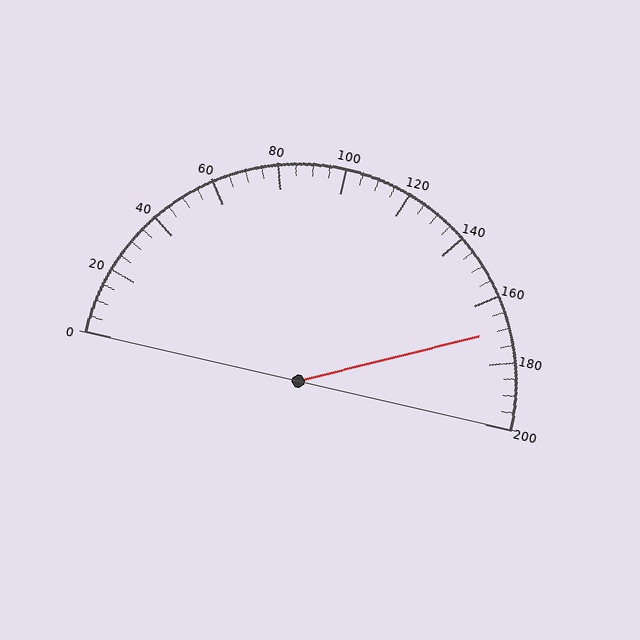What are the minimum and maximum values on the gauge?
The gauge ranges from 0 to 200.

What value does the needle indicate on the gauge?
The needle indicates approximately 170.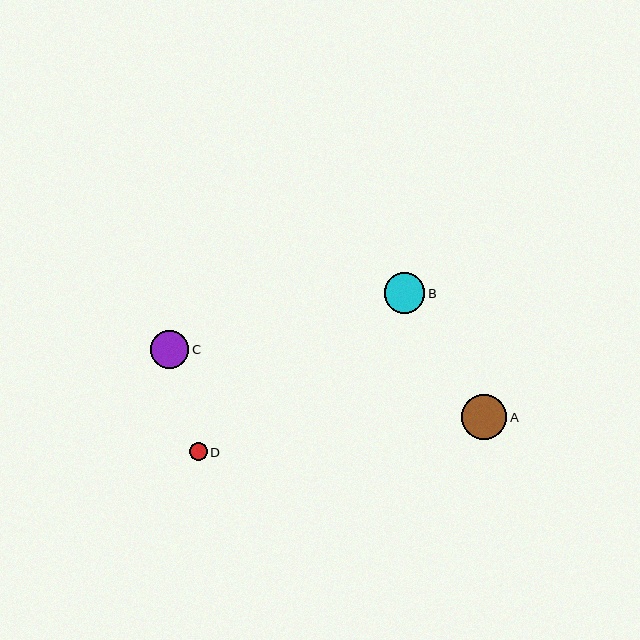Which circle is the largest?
Circle A is the largest with a size of approximately 45 pixels.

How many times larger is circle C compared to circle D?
Circle C is approximately 2.1 times the size of circle D.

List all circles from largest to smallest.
From largest to smallest: A, B, C, D.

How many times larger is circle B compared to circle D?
Circle B is approximately 2.3 times the size of circle D.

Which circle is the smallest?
Circle D is the smallest with a size of approximately 18 pixels.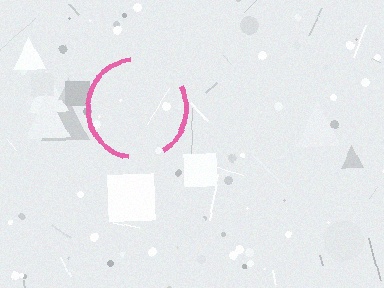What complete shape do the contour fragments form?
The contour fragments form a circle.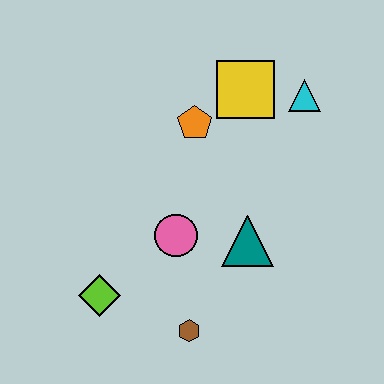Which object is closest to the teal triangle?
The pink circle is closest to the teal triangle.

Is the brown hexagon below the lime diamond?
Yes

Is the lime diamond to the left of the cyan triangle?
Yes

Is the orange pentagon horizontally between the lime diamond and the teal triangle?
Yes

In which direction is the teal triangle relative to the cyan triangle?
The teal triangle is below the cyan triangle.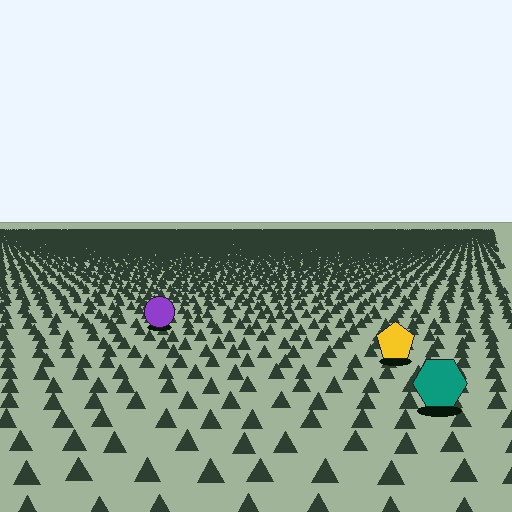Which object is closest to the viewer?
The teal hexagon is closest. The texture marks near it are larger and more spread out.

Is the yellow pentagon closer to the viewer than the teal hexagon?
No. The teal hexagon is closer — you can tell from the texture gradient: the ground texture is coarser near it.